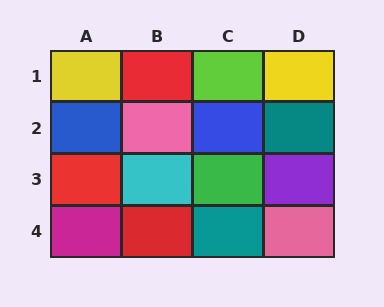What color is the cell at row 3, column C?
Green.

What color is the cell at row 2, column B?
Pink.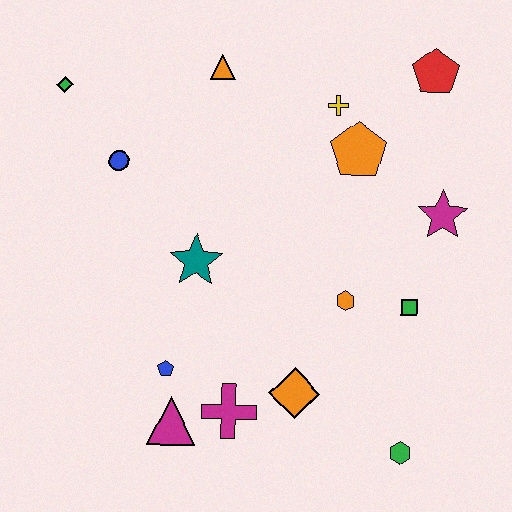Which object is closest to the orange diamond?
The magenta cross is closest to the orange diamond.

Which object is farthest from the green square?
The green diamond is farthest from the green square.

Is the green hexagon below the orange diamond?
Yes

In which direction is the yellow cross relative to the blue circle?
The yellow cross is to the right of the blue circle.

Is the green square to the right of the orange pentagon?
Yes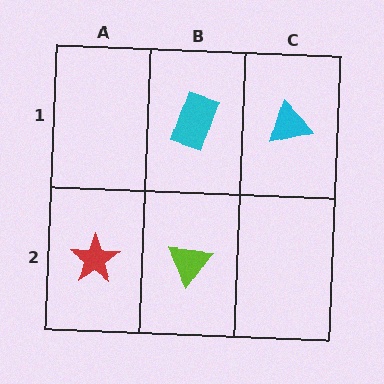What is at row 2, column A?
A red star.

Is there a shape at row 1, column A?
No, that cell is empty.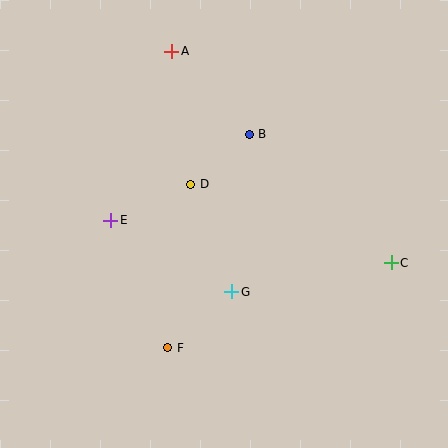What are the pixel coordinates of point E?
Point E is at (111, 220).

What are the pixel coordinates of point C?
Point C is at (391, 263).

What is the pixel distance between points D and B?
The distance between D and B is 77 pixels.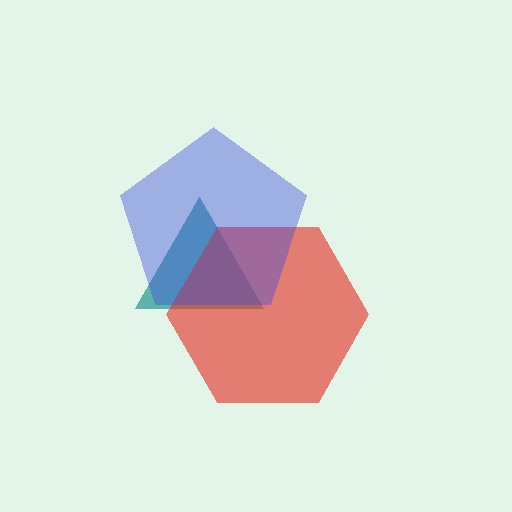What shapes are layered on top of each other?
The layered shapes are: a teal triangle, a red hexagon, a blue pentagon.